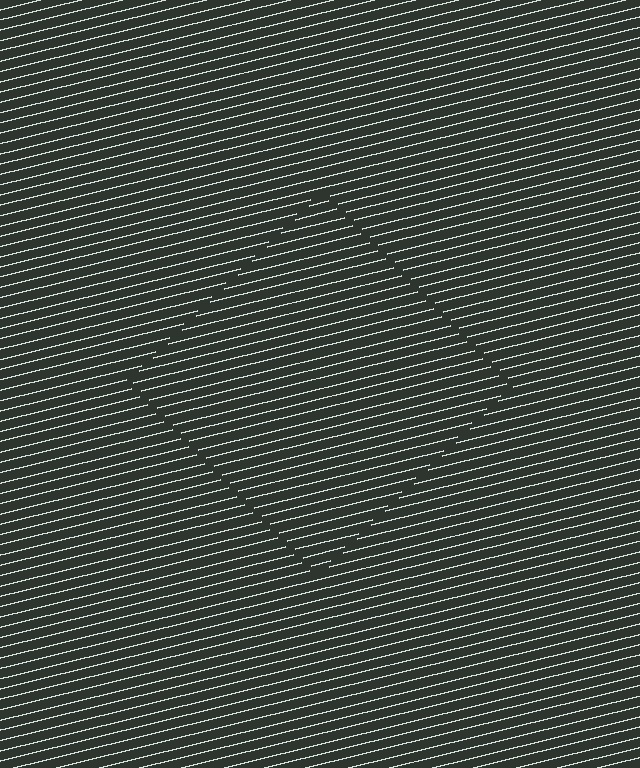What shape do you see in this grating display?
An illusory square. The interior of the shape contains the same grating, shifted by half a period — the contour is defined by the phase discontinuity where line-ends from the inner and outer gratings abut.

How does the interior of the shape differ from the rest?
The interior of the shape contains the same grating, shifted by half a period — the contour is defined by the phase discontinuity where line-ends from the inner and outer gratings abut.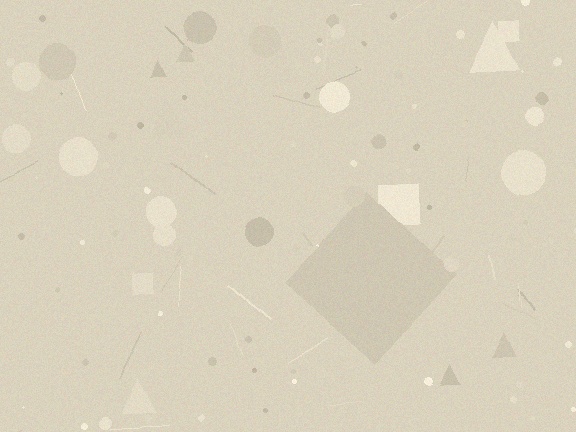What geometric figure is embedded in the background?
A diamond is embedded in the background.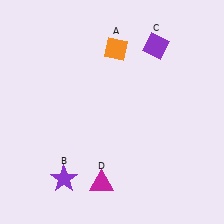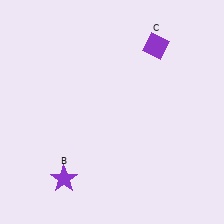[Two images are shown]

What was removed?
The orange diamond (A), the magenta triangle (D) were removed in Image 2.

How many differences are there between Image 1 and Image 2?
There are 2 differences between the two images.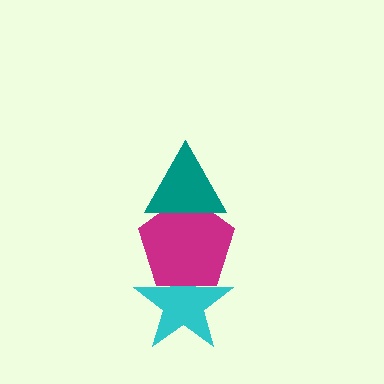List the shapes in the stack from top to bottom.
From top to bottom: the teal triangle, the magenta pentagon, the cyan star.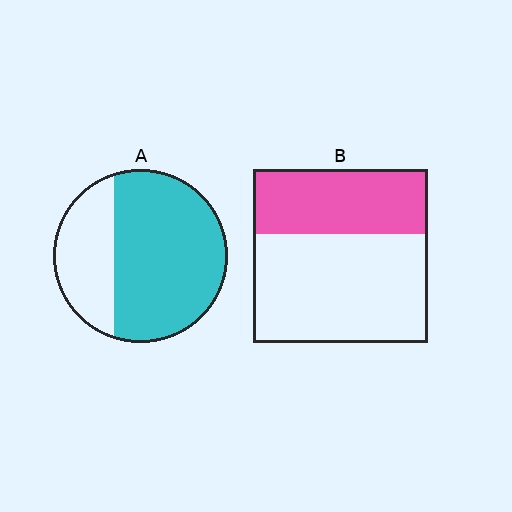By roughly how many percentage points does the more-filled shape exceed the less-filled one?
By roughly 30 percentage points (A over B).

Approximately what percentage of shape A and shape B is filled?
A is approximately 70% and B is approximately 35%.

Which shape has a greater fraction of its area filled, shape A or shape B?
Shape A.